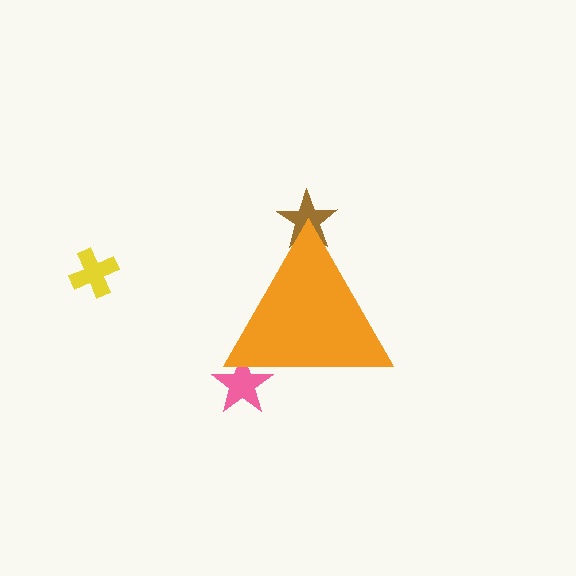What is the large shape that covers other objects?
An orange triangle.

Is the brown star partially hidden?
Yes, the brown star is partially hidden behind the orange triangle.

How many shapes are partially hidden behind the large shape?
2 shapes are partially hidden.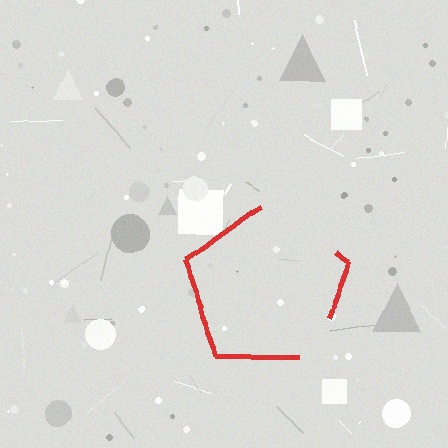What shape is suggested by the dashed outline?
The dashed outline suggests a pentagon.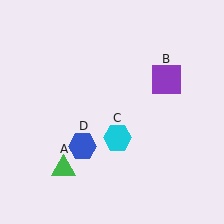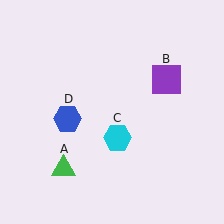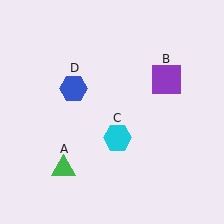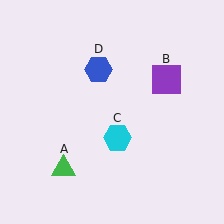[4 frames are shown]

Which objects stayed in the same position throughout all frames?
Green triangle (object A) and purple square (object B) and cyan hexagon (object C) remained stationary.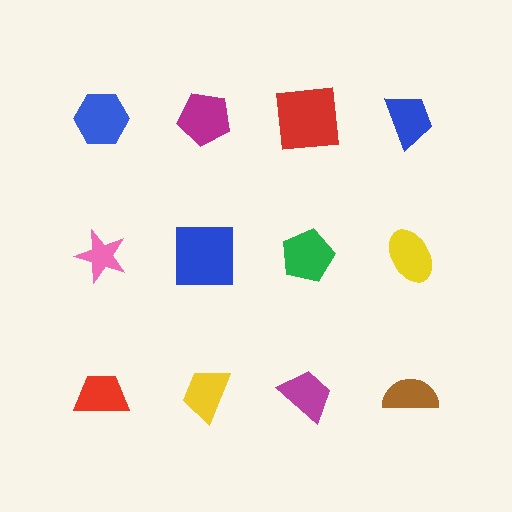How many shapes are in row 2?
4 shapes.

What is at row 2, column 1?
A pink star.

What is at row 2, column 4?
A yellow ellipse.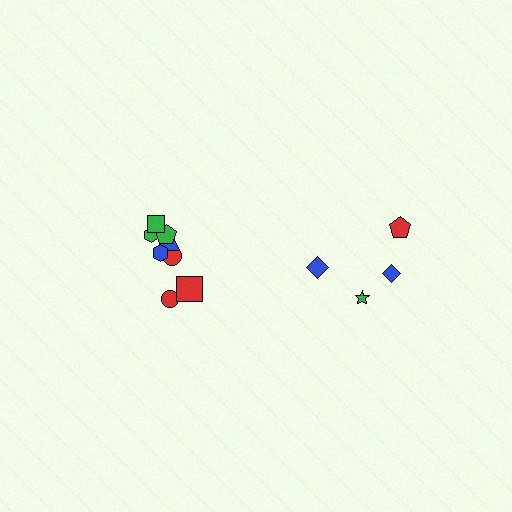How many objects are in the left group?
There are 8 objects.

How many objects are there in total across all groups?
There are 12 objects.